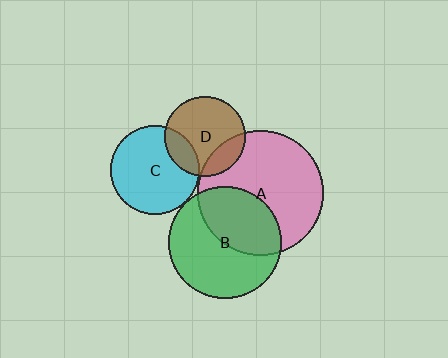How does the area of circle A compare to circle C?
Approximately 2.0 times.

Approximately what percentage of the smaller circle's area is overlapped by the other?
Approximately 40%.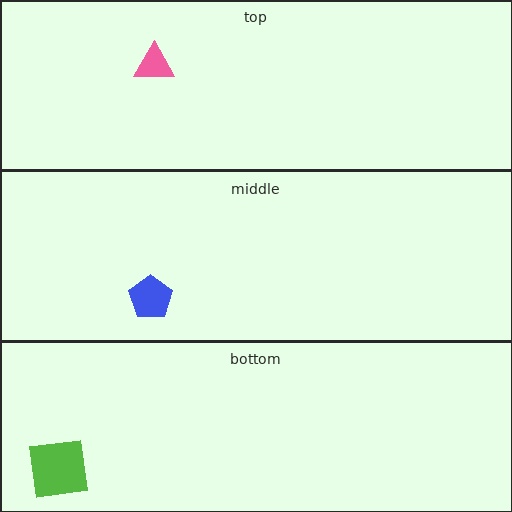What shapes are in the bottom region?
The lime square.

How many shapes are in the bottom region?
1.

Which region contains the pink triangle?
The top region.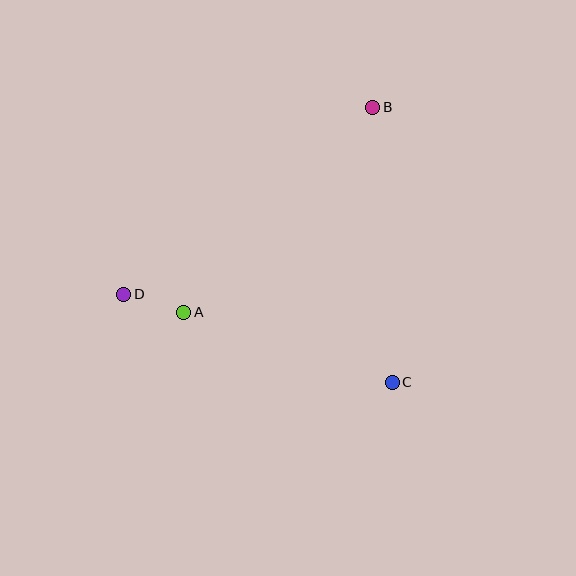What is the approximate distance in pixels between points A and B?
The distance between A and B is approximately 279 pixels.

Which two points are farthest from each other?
Points B and D are farthest from each other.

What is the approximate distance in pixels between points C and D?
The distance between C and D is approximately 282 pixels.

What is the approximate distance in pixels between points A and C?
The distance between A and C is approximately 220 pixels.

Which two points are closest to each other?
Points A and D are closest to each other.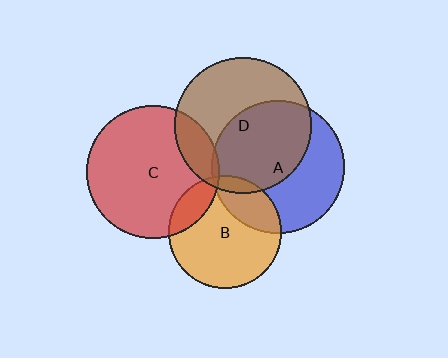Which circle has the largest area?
Circle D (brown).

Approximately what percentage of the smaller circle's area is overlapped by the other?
Approximately 5%.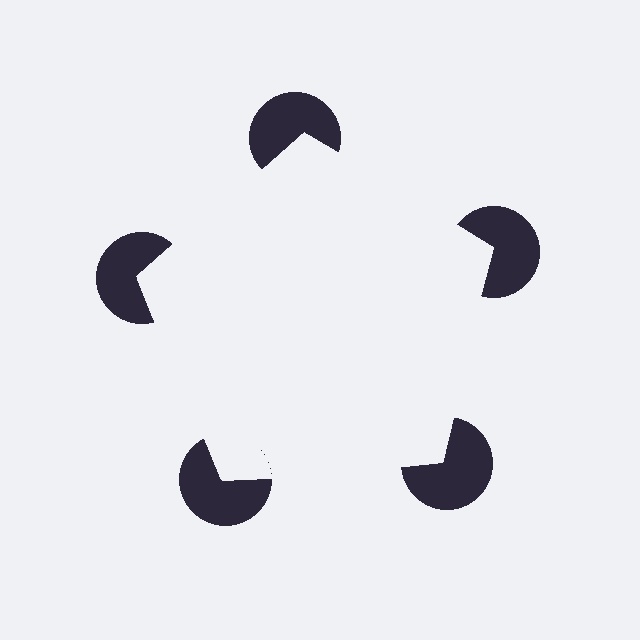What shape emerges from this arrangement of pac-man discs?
An illusory pentagon — its edges are inferred from the aligned wedge cuts in the pac-man discs, not physically drawn.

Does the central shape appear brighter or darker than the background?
It typically appears slightly brighter than the background, even though no actual brightness change is drawn.